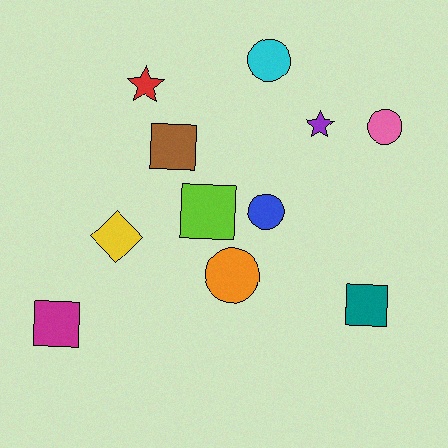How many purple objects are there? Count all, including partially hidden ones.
There is 1 purple object.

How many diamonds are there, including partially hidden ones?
There is 1 diamond.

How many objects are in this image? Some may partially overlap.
There are 11 objects.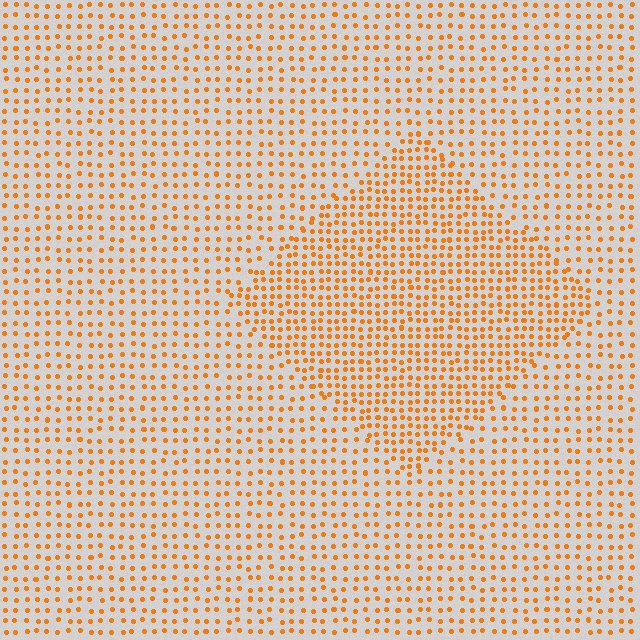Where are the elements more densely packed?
The elements are more densely packed inside the diamond boundary.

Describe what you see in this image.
The image contains small orange elements arranged at two different densities. A diamond-shaped region is visible where the elements are more densely packed than the surrounding area.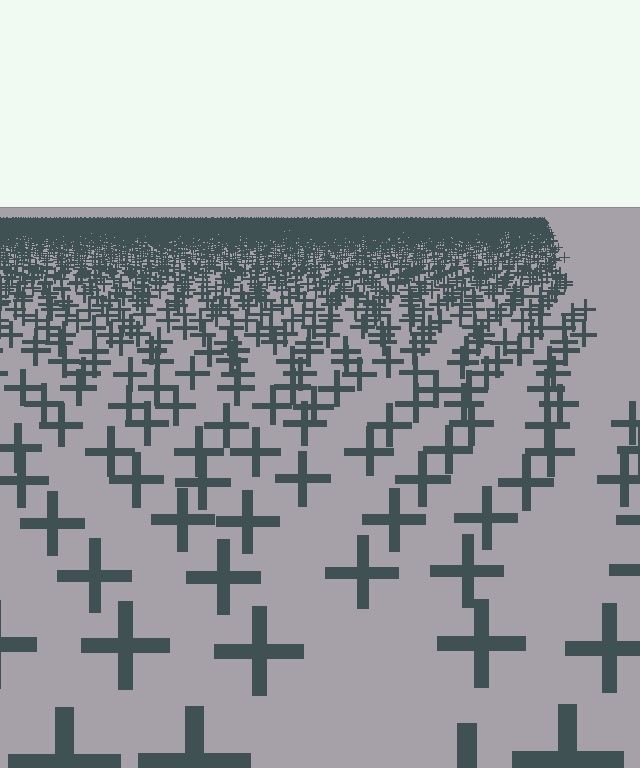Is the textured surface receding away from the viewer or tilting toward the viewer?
The surface is receding away from the viewer. Texture elements get smaller and denser toward the top.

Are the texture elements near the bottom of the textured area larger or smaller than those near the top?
Larger. Near the bottom, elements are closer to the viewer and appear at a bigger on-screen size.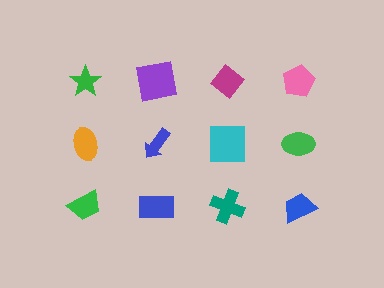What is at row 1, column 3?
A magenta diamond.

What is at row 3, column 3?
A teal cross.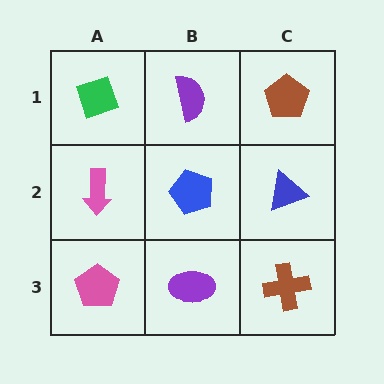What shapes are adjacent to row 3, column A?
A pink arrow (row 2, column A), a purple ellipse (row 3, column B).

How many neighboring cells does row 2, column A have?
3.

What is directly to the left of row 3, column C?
A purple ellipse.